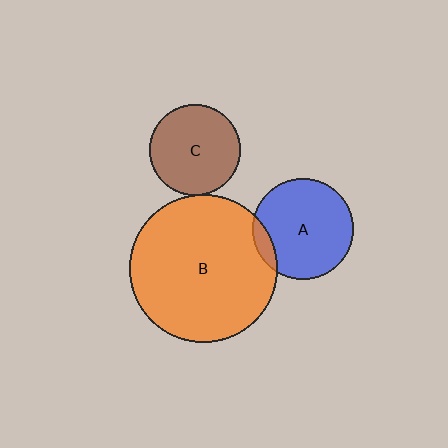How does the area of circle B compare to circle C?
Approximately 2.7 times.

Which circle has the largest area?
Circle B (orange).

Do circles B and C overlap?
Yes.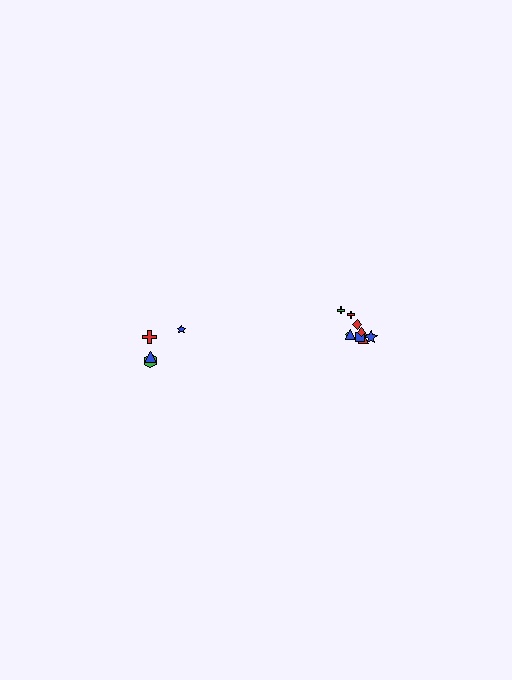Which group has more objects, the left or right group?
The right group.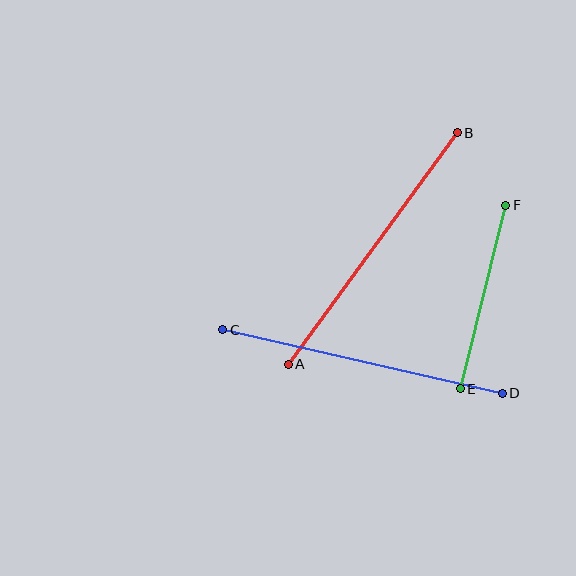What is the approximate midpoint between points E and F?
The midpoint is at approximately (483, 297) pixels.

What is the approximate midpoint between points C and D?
The midpoint is at approximately (362, 361) pixels.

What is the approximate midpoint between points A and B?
The midpoint is at approximately (373, 249) pixels.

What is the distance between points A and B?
The distance is approximately 287 pixels.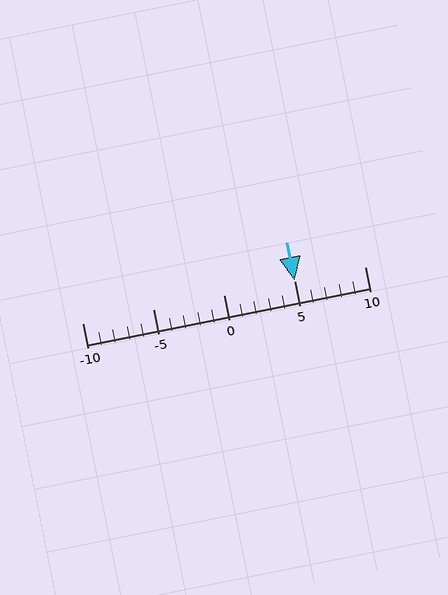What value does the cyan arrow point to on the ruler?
The cyan arrow points to approximately 5.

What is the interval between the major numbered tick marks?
The major tick marks are spaced 5 units apart.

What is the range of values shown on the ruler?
The ruler shows values from -10 to 10.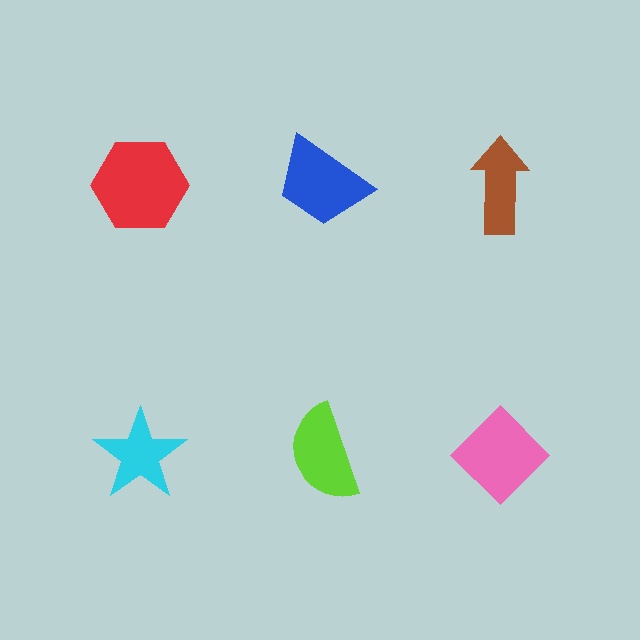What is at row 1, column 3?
A brown arrow.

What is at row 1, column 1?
A red hexagon.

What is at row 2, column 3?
A pink diamond.